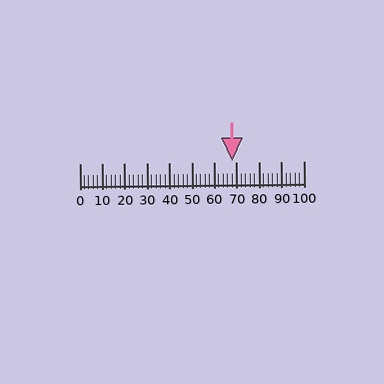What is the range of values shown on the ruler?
The ruler shows values from 0 to 100.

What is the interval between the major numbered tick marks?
The major tick marks are spaced 10 units apart.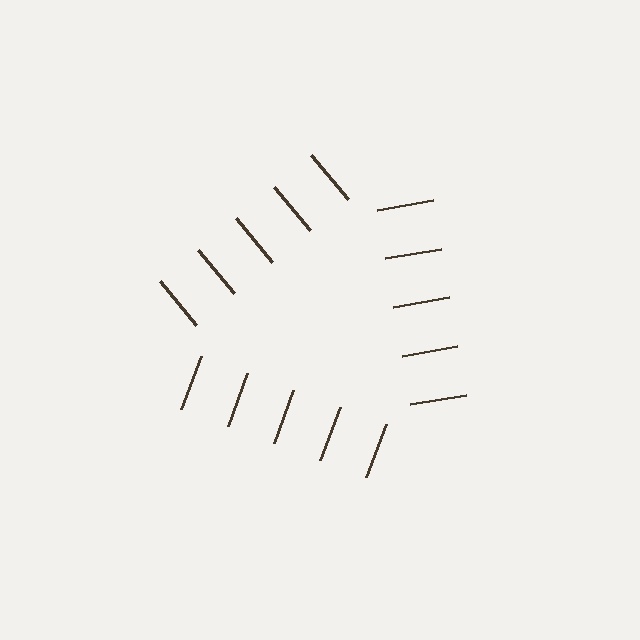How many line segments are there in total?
15 — 5 along each of the 3 edges.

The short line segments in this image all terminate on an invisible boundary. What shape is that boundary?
An illusory triangle — the line segments terminate on its edges but no continuous stroke is drawn.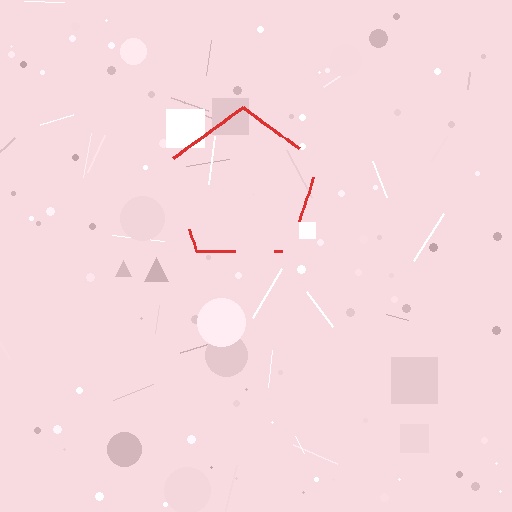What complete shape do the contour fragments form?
The contour fragments form a pentagon.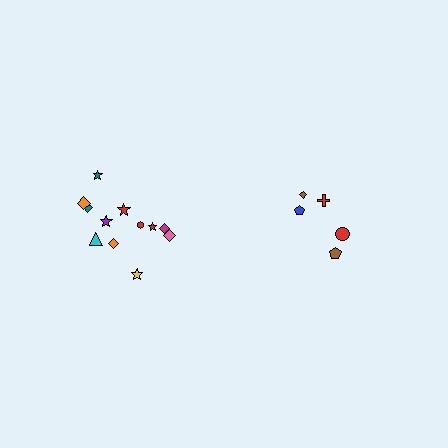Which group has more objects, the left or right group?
The left group.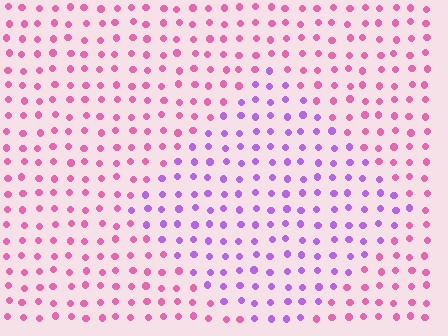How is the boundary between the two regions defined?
The boundary is defined purely by a slight shift in hue (about 49 degrees). Spacing, size, and orientation are identical on both sides.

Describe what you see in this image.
The image is filled with small pink elements in a uniform arrangement. A diamond-shaped region is visible where the elements are tinted to a slightly different hue, forming a subtle color boundary.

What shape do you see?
I see a diamond.